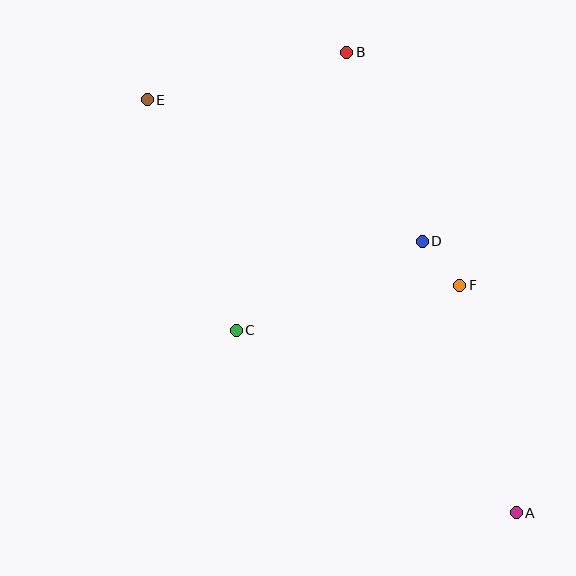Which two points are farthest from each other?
Points A and E are farthest from each other.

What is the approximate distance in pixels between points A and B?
The distance between A and B is approximately 491 pixels.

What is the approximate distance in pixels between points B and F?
The distance between B and F is approximately 259 pixels.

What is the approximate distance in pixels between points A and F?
The distance between A and F is approximately 235 pixels.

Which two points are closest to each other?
Points D and F are closest to each other.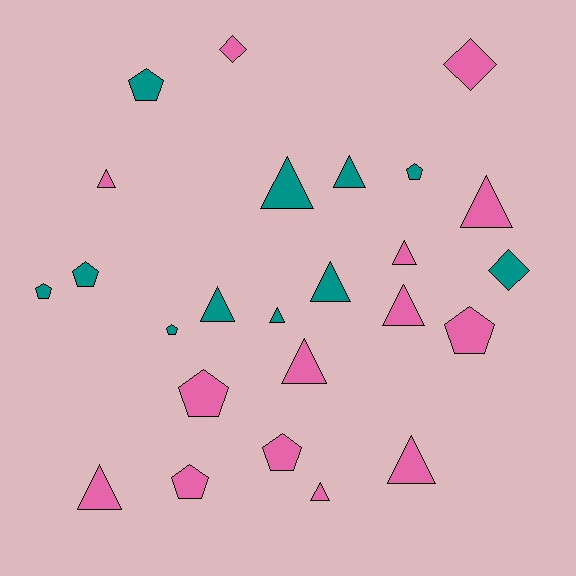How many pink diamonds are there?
There are 2 pink diamonds.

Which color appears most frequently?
Pink, with 14 objects.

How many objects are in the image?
There are 25 objects.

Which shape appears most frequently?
Triangle, with 13 objects.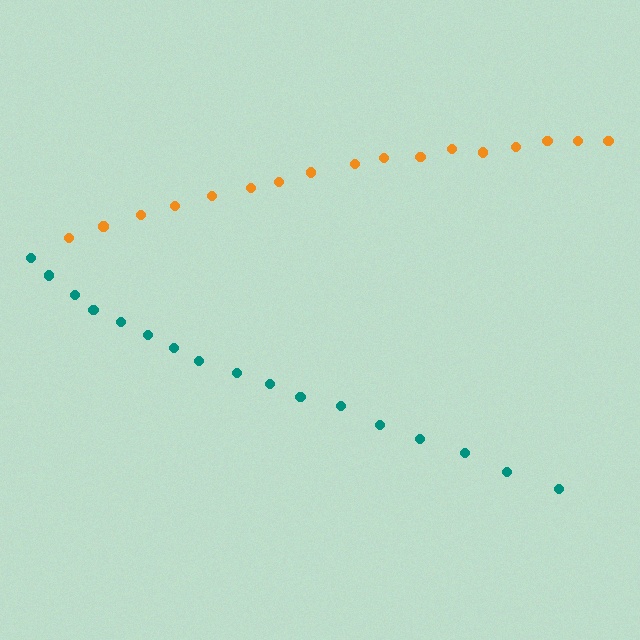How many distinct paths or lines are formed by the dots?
There are 2 distinct paths.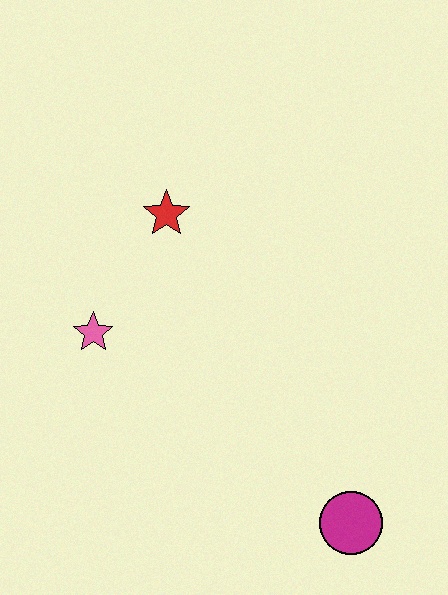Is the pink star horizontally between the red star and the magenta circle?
No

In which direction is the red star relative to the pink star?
The red star is above the pink star.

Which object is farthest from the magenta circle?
The red star is farthest from the magenta circle.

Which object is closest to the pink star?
The red star is closest to the pink star.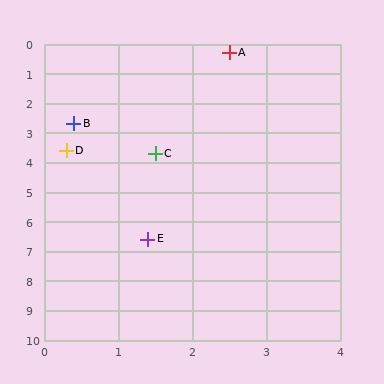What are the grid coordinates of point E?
Point E is at approximately (1.4, 6.6).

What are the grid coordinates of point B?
Point B is at approximately (0.4, 2.7).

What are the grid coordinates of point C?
Point C is at approximately (1.5, 3.7).